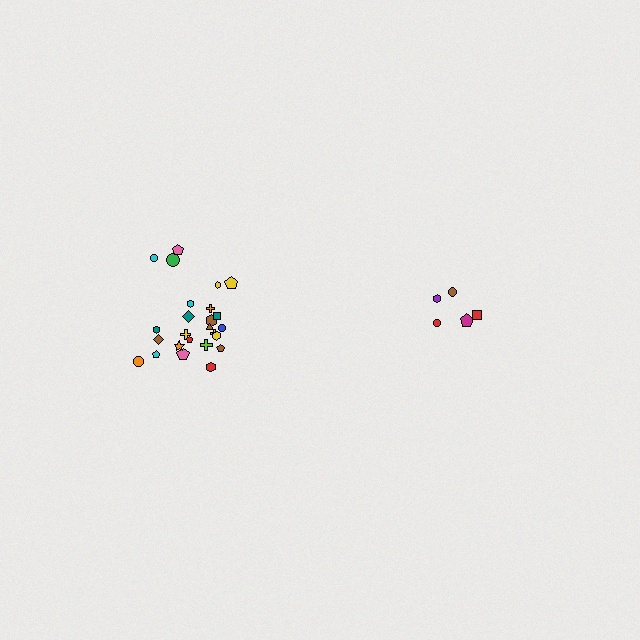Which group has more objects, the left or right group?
The left group.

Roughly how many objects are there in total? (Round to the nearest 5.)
Roughly 30 objects in total.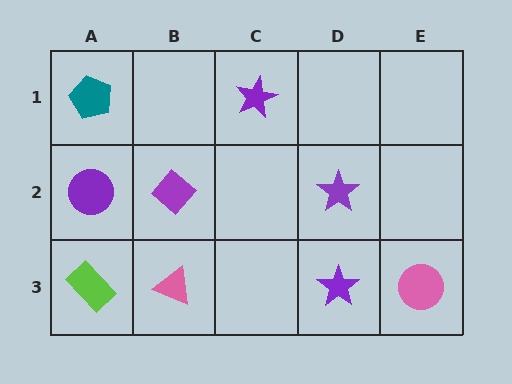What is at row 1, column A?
A teal pentagon.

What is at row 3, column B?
A pink triangle.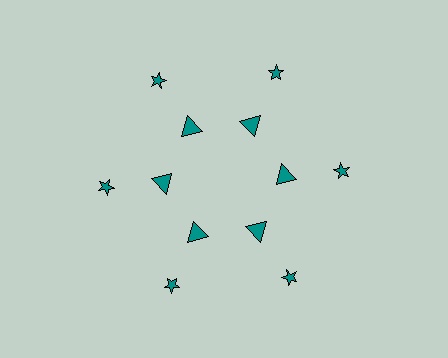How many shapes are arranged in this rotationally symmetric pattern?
There are 12 shapes, arranged in 6 groups of 2.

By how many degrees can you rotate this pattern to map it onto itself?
The pattern maps onto itself every 60 degrees of rotation.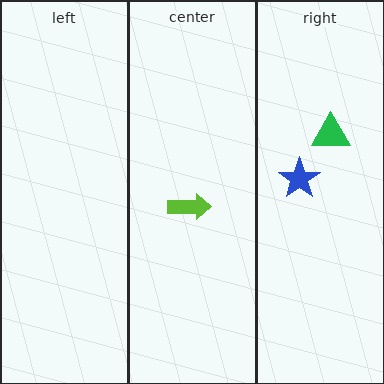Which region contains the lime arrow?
The center region.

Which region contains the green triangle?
The right region.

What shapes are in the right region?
The green triangle, the blue star.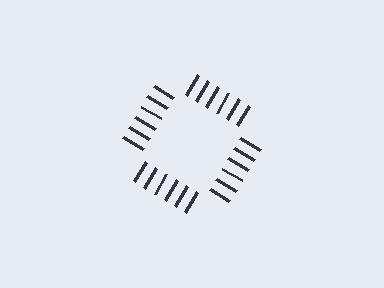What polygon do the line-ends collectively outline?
An illusory square — the line segments terminate on its edges but no continuous stroke is drawn.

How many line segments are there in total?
24 — 6 along each of the 4 edges.